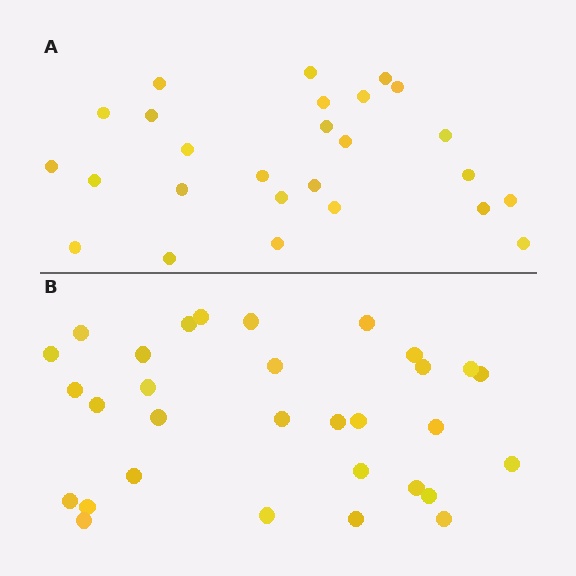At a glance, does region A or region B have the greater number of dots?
Region B (the bottom region) has more dots.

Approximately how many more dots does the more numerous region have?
Region B has about 5 more dots than region A.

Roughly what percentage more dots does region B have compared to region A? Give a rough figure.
About 20% more.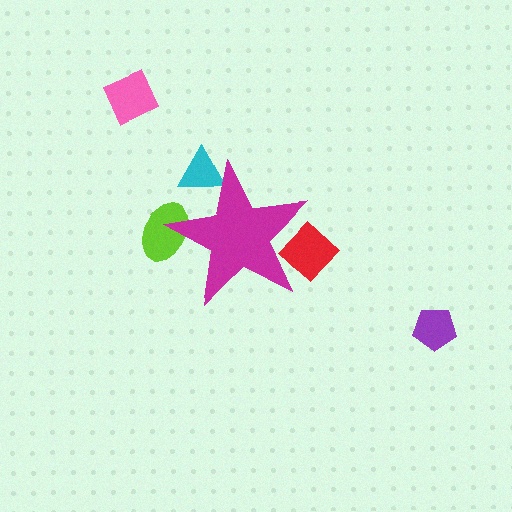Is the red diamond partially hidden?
Yes, the red diamond is partially hidden behind the magenta star.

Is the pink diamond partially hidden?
No, the pink diamond is fully visible.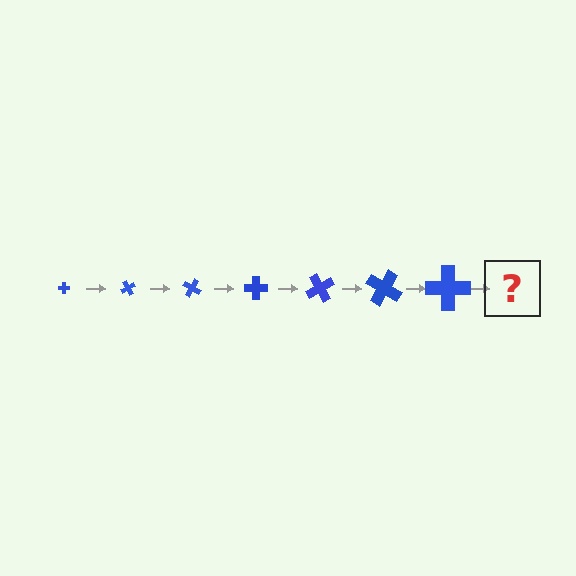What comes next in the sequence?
The next element should be a cross, larger than the previous one and rotated 420 degrees from the start.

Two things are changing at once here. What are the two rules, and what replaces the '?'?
The two rules are that the cross grows larger each step and it rotates 60 degrees each step. The '?' should be a cross, larger than the previous one and rotated 420 degrees from the start.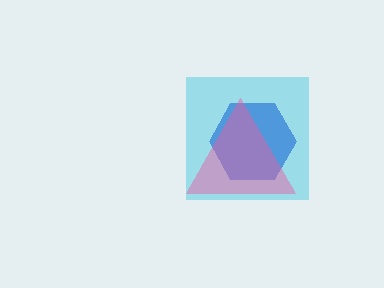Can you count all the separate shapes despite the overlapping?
Yes, there are 3 separate shapes.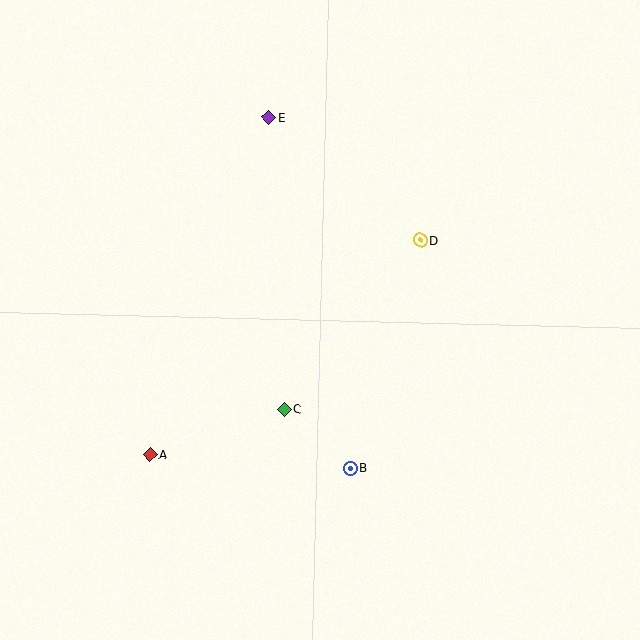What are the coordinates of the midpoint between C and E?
The midpoint between C and E is at (276, 263).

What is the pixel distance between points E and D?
The distance between E and D is 195 pixels.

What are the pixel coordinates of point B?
Point B is at (350, 468).